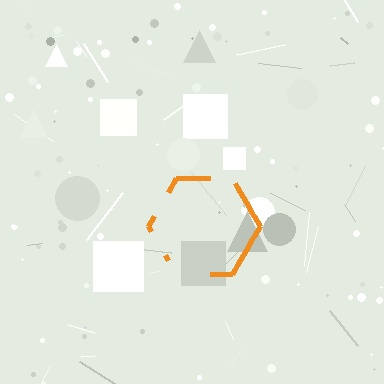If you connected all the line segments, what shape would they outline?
They would outline a hexagon.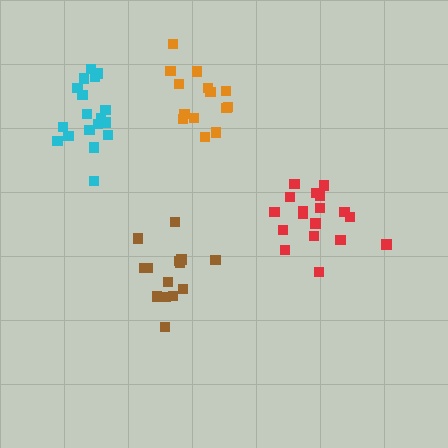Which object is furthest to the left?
The cyan cluster is leftmost.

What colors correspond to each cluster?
The clusters are colored: orange, cyan, red, brown.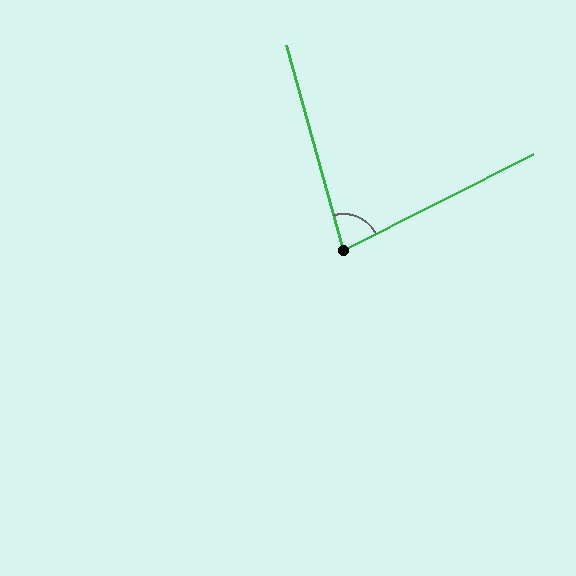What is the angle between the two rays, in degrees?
Approximately 79 degrees.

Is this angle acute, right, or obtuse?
It is acute.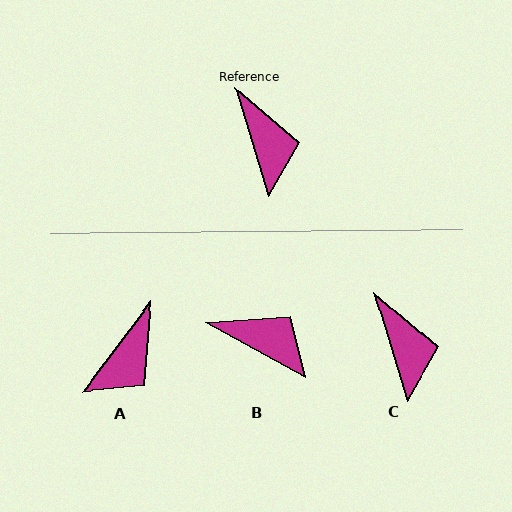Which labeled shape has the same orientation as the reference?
C.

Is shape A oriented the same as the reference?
No, it is off by about 54 degrees.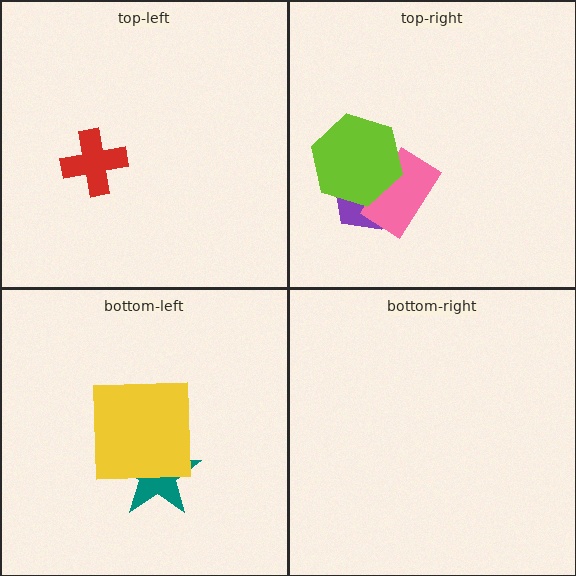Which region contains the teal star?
The bottom-left region.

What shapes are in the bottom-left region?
The teal star, the yellow square.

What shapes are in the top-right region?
The purple pentagon, the pink rectangle, the lime hexagon.